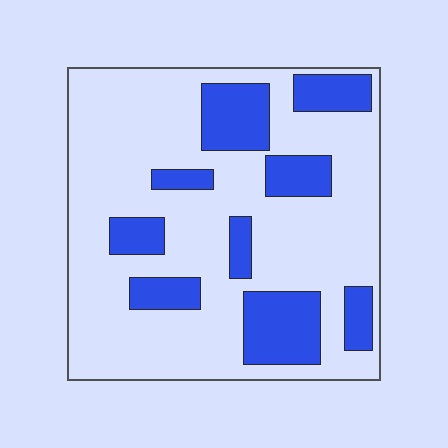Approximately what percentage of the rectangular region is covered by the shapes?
Approximately 25%.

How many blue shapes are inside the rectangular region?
9.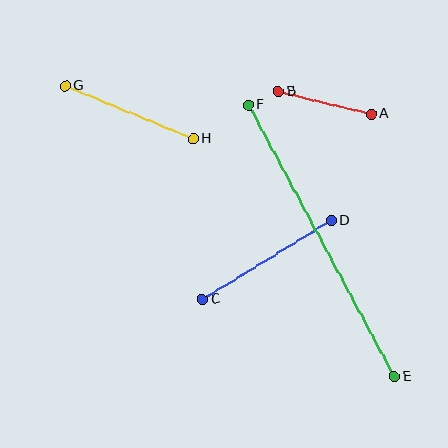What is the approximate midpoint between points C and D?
The midpoint is at approximately (267, 260) pixels.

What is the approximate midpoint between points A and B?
The midpoint is at approximately (325, 103) pixels.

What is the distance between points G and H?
The distance is approximately 138 pixels.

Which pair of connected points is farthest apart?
Points E and F are farthest apart.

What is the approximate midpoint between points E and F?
The midpoint is at approximately (321, 241) pixels.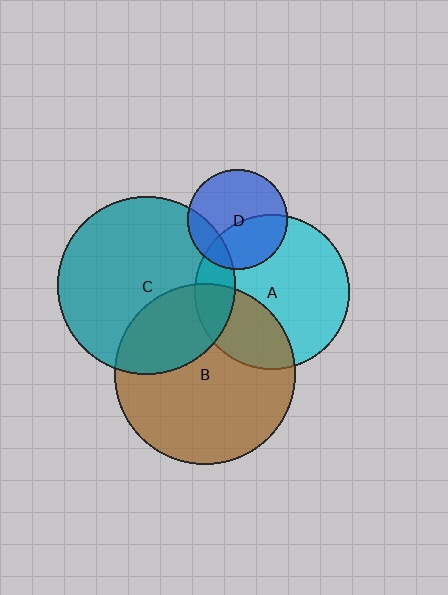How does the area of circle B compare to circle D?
Approximately 3.3 times.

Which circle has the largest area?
Circle B (brown).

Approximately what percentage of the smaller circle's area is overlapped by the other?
Approximately 20%.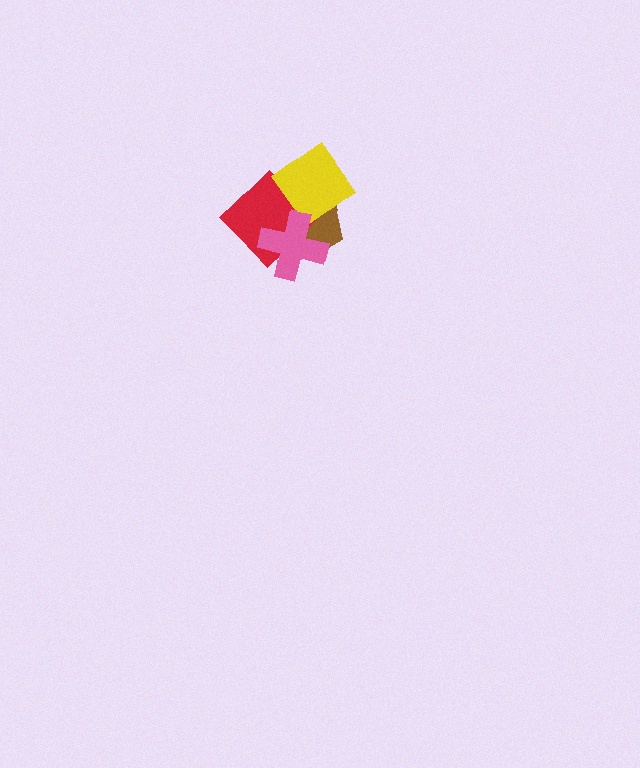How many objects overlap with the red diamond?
3 objects overlap with the red diamond.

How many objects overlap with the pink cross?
3 objects overlap with the pink cross.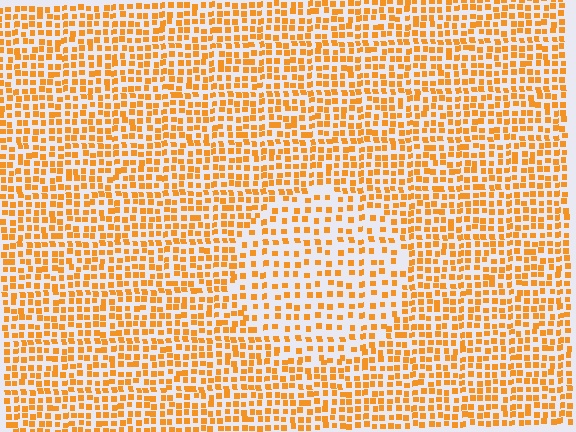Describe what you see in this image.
The image contains small orange elements arranged at two different densities. A circle-shaped region is visible where the elements are less densely packed than the surrounding area.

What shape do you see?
I see a circle.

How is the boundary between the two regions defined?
The boundary is defined by a change in element density (approximately 1.7x ratio). All elements are the same color, size, and shape.